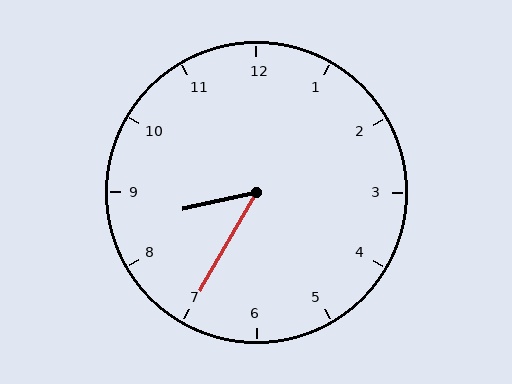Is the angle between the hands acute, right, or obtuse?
It is acute.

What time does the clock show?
8:35.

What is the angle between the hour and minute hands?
Approximately 48 degrees.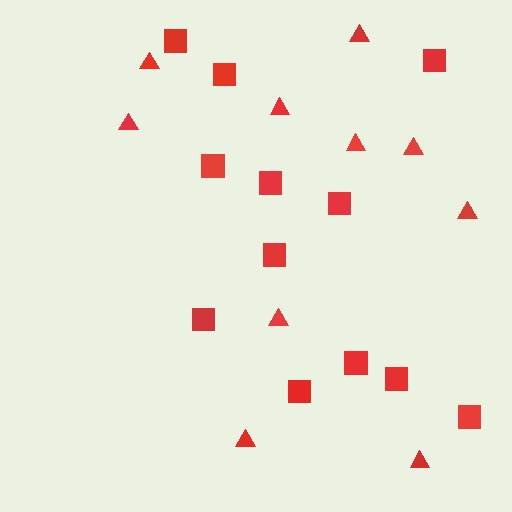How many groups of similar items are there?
There are 2 groups: one group of triangles (10) and one group of squares (12).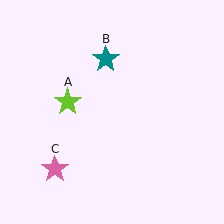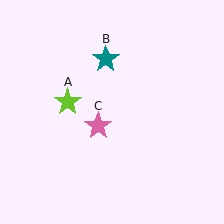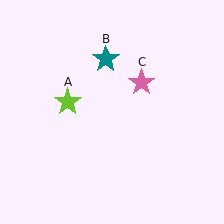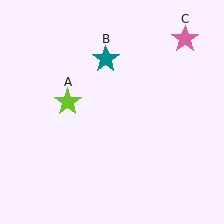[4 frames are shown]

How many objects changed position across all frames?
1 object changed position: pink star (object C).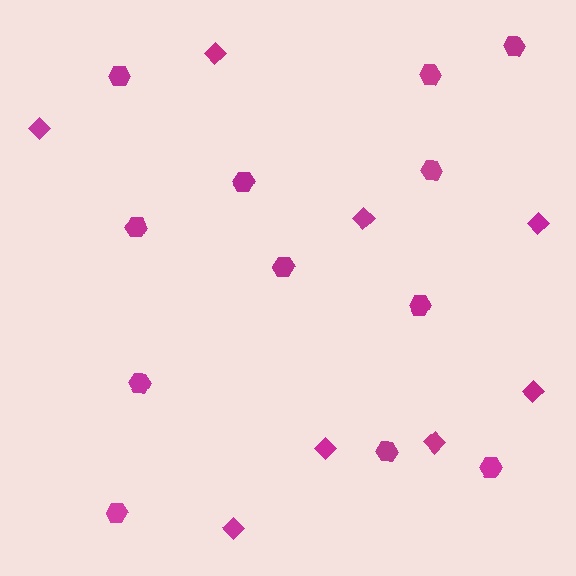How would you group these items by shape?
There are 2 groups: one group of diamonds (8) and one group of hexagons (12).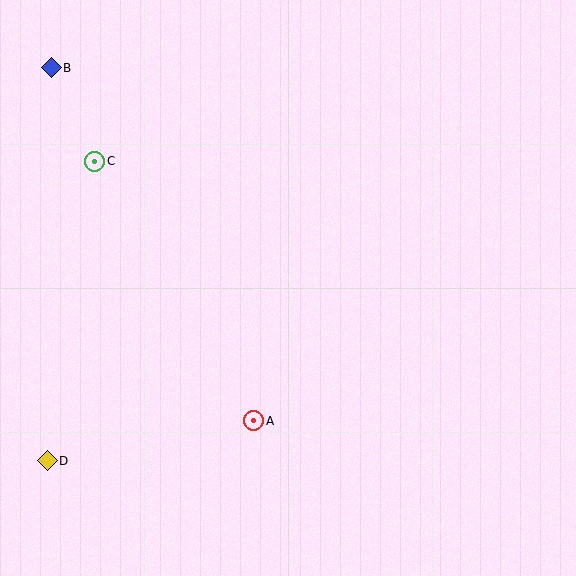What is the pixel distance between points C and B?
The distance between C and B is 103 pixels.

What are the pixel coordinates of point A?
Point A is at (254, 421).